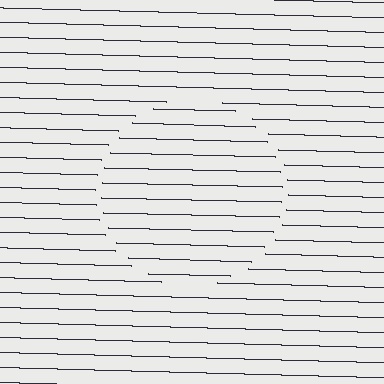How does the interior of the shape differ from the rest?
The interior of the shape contains the same grating, shifted by half a period — the contour is defined by the phase discontinuity where line-ends from the inner and outer gratings abut.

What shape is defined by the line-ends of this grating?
An illusory circle. The interior of the shape contains the same grating, shifted by half a period — the contour is defined by the phase discontinuity where line-ends from the inner and outer gratings abut.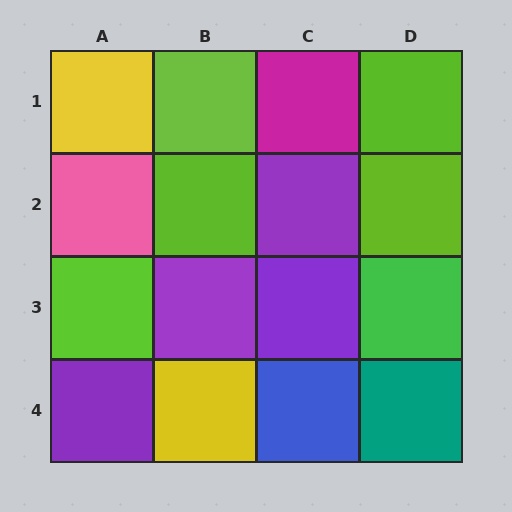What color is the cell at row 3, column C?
Purple.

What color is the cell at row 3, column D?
Green.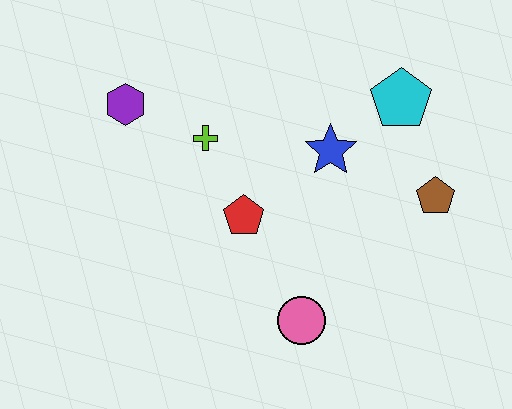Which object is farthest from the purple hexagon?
The brown pentagon is farthest from the purple hexagon.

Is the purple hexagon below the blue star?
No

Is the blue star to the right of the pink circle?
Yes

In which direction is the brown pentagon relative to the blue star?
The brown pentagon is to the right of the blue star.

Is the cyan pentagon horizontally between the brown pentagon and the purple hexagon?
Yes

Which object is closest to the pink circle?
The red pentagon is closest to the pink circle.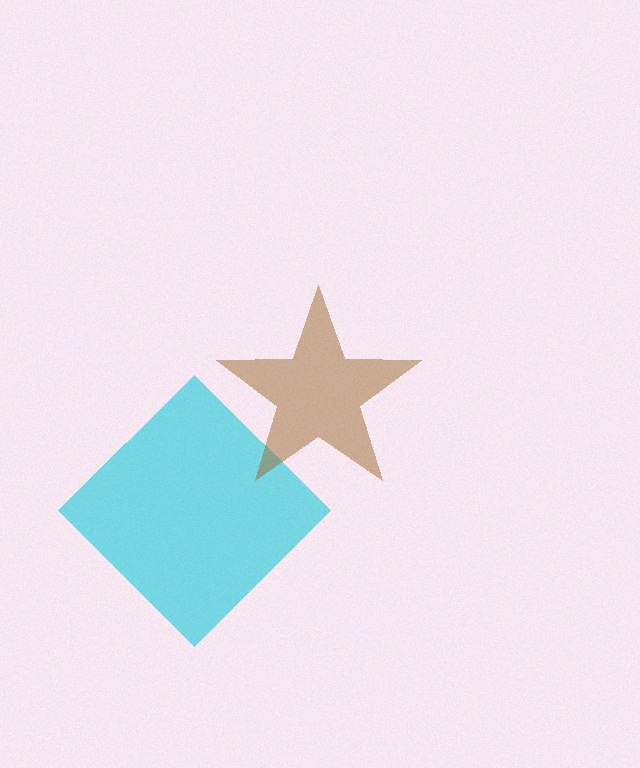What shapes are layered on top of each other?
The layered shapes are: a cyan diamond, a brown star.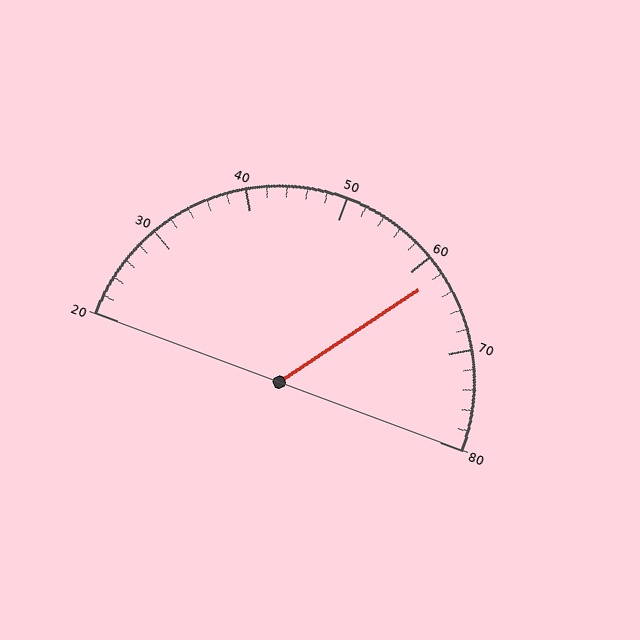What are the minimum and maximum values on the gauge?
The gauge ranges from 20 to 80.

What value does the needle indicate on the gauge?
The needle indicates approximately 62.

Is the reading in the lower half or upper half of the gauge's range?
The reading is in the upper half of the range (20 to 80).